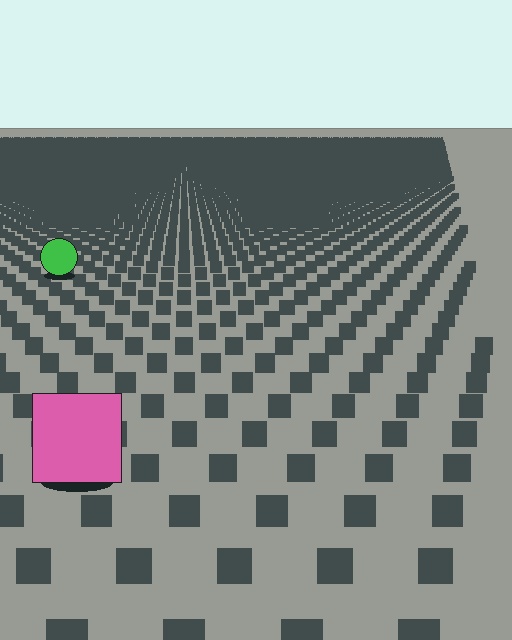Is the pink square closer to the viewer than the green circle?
Yes. The pink square is closer — you can tell from the texture gradient: the ground texture is coarser near it.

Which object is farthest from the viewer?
The green circle is farthest from the viewer. It appears smaller and the ground texture around it is denser.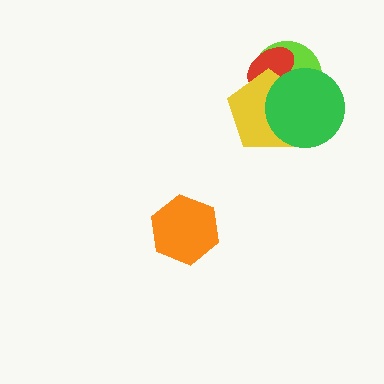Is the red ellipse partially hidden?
Yes, it is partially covered by another shape.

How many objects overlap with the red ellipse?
3 objects overlap with the red ellipse.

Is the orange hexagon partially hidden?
No, no other shape covers it.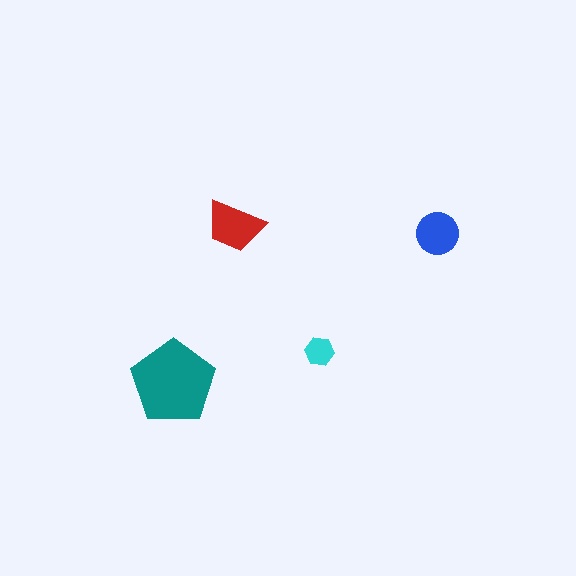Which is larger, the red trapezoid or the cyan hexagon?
The red trapezoid.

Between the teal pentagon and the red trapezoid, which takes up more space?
The teal pentagon.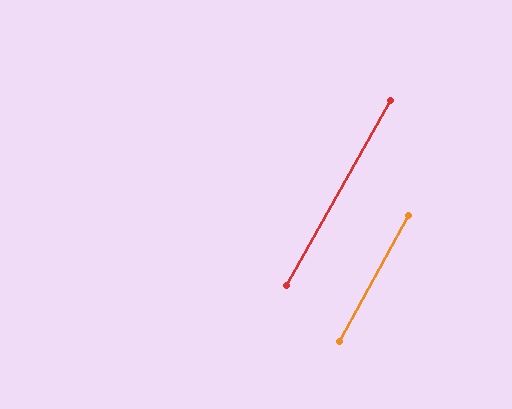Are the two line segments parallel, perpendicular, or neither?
Parallel — their directions differ by only 0.4°.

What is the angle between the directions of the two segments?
Approximately 0 degrees.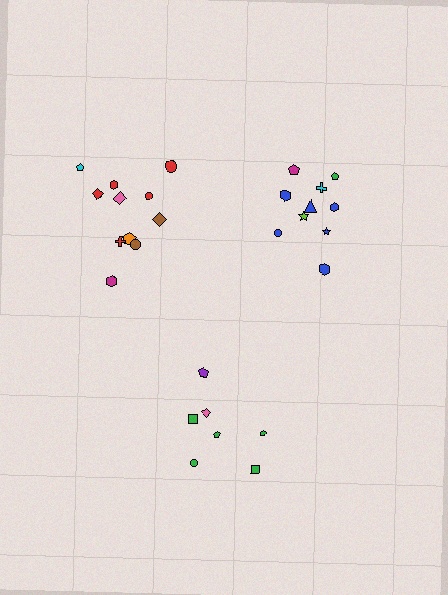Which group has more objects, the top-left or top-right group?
The top-left group.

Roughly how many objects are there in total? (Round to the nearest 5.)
Roughly 30 objects in total.